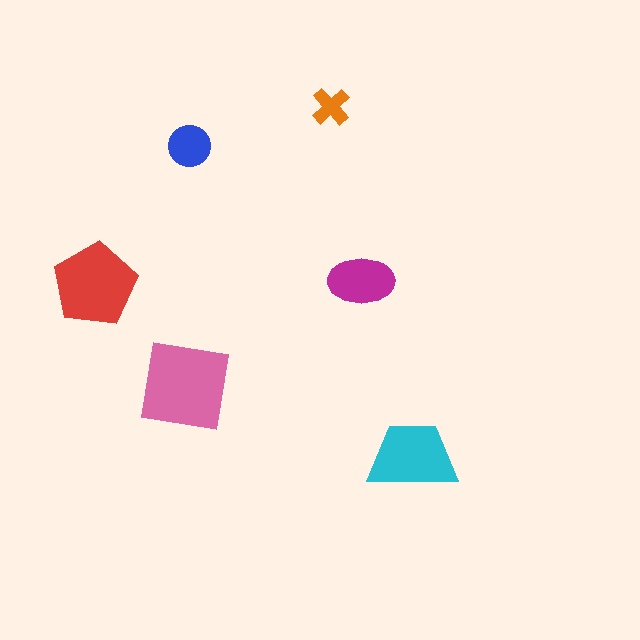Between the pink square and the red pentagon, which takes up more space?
The pink square.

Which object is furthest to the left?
The red pentagon is leftmost.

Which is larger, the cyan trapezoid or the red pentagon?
The red pentagon.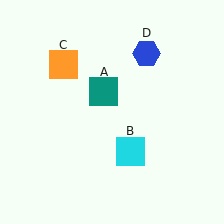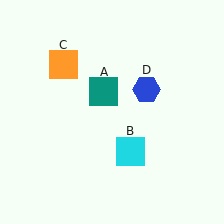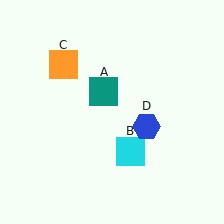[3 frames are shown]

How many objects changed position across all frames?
1 object changed position: blue hexagon (object D).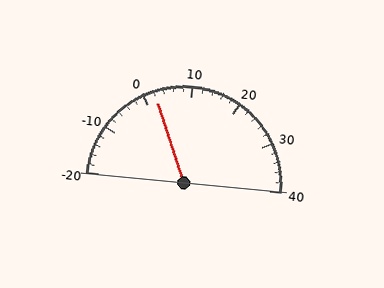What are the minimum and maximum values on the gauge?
The gauge ranges from -20 to 40.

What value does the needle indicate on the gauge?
The needle indicates approximately 2.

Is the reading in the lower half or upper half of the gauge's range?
The reading is in the lower half of the range (-20 to 40).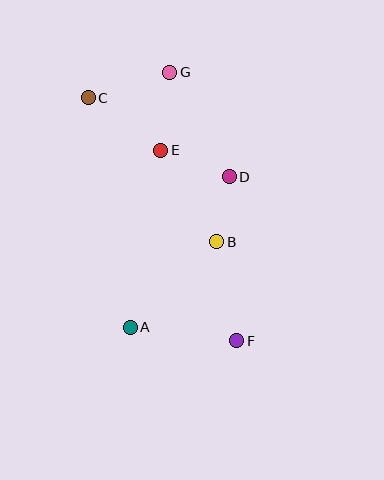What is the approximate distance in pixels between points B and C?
The distance between B and C is approximately 193 pixels.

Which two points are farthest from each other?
Points C and F are farthest from each other.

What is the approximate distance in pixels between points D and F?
The distance between D and F is approximately 164 pixels.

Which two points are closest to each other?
Points B and D are closest to each other.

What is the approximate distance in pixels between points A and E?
The distance between A and E is approximately 179 pixels.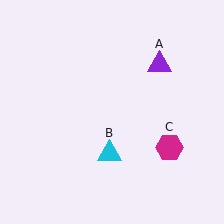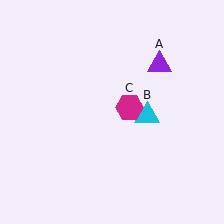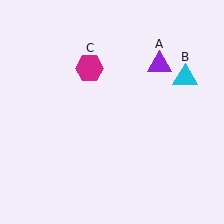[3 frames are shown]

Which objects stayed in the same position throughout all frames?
Purple triangle (object A) remained stationary.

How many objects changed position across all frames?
2 objects changed position: cyan triangle (object B), magenta hexagon (object C).